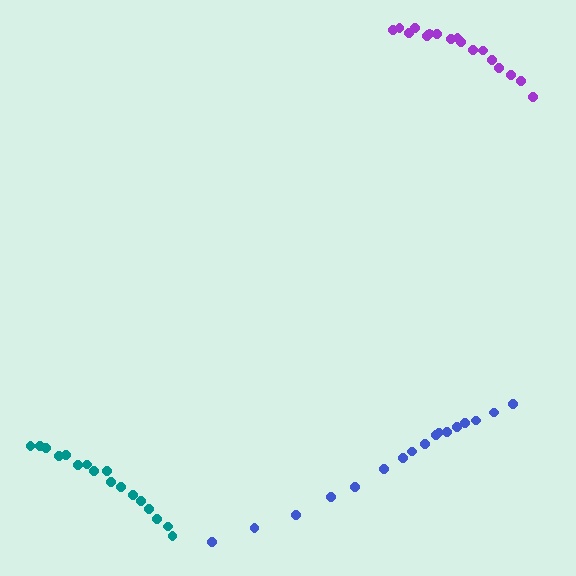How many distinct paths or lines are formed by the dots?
There are 3 distinct paths.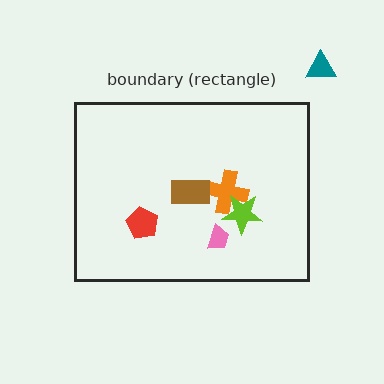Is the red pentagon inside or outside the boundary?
Inside.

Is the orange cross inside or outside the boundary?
Inside.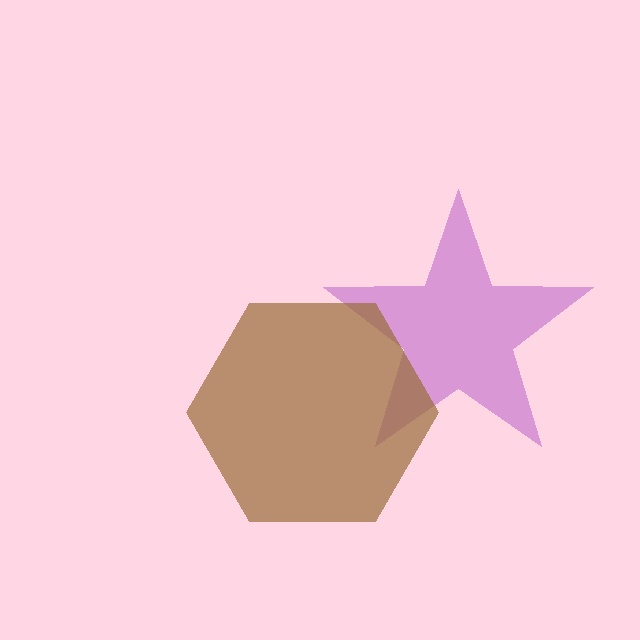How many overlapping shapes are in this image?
There are 2 overlapping shapes in the image.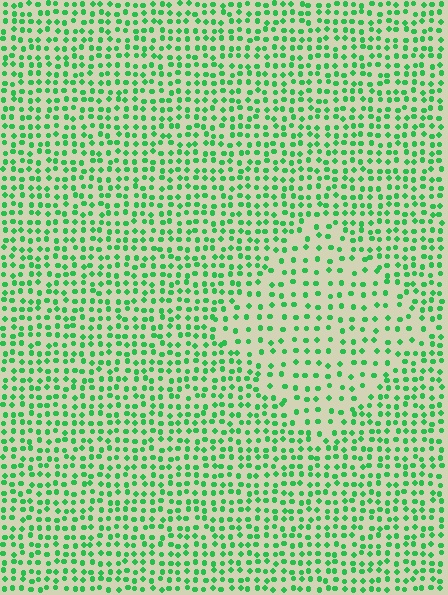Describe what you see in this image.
The image contains small green elements arranged at two different densities. A diamond-shaped region is visible where the elements are less densely packed than the surrounding area.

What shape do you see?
I see a diamond.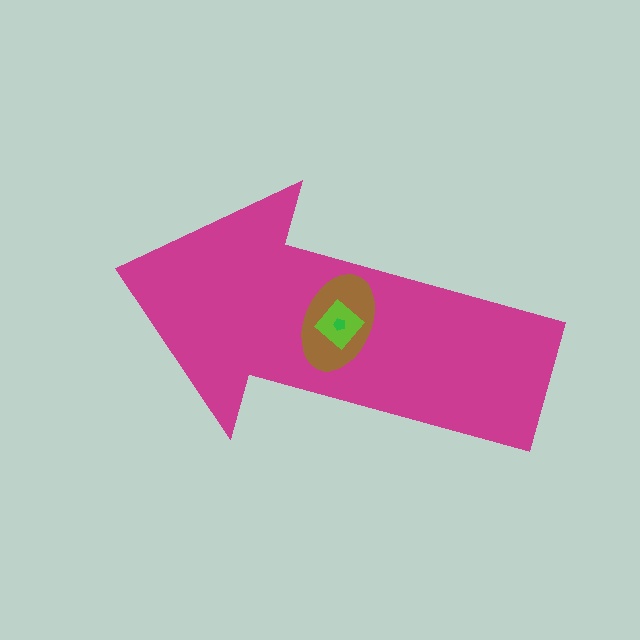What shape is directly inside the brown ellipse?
The lime diamond.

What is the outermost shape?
The magenta arrow.